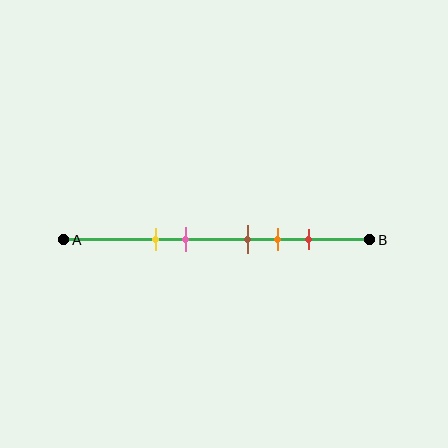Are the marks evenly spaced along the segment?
No, the marks are not evenly spaced.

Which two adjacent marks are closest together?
The brown and orange marks are the closest adjacent pair.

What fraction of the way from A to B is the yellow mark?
The yellow mark is approximately 30% (0.3) of the way from A to B.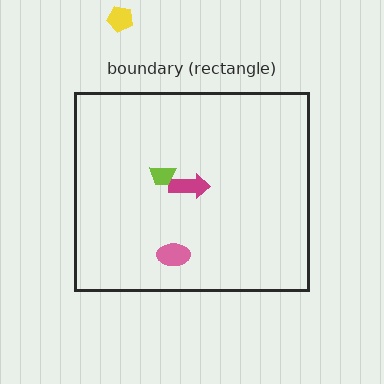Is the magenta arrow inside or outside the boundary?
Inside.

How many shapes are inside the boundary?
3 inside, 1 outside.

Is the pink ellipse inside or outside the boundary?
Inside.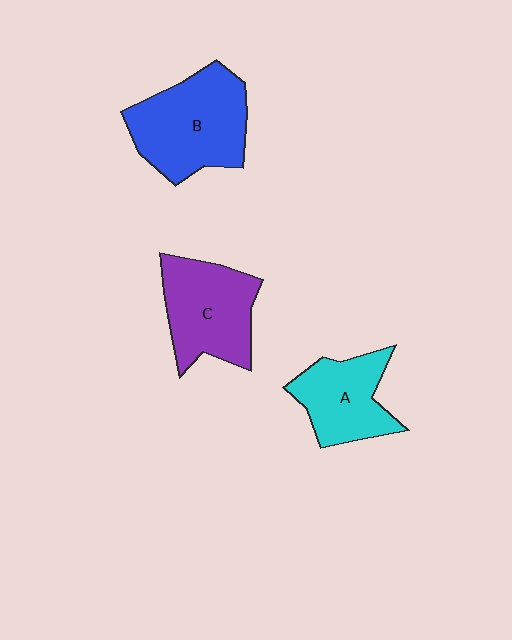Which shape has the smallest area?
Shape A (cyan).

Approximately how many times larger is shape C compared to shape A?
Approximately 1.2 times.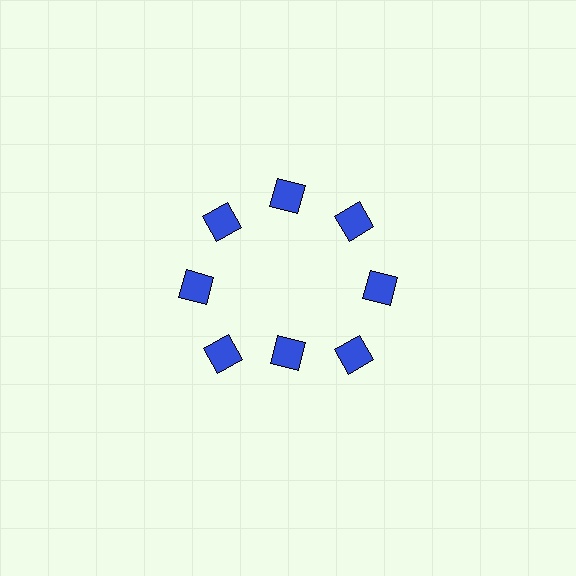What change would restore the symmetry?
The symmetry would be restored by moving it outward, back onto the ring so that all 8 squares sit at equal angles and equal distance from the center.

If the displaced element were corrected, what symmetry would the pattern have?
It would have 8-fold rotational symmetry — the pattern would map onto itself every 45 degrees.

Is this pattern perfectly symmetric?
No. The 8 blue squares are arranged in a ring, but one element near the 6 o'clock position is pulled inward toward the center, breaking the 8-fold rotational symmetry.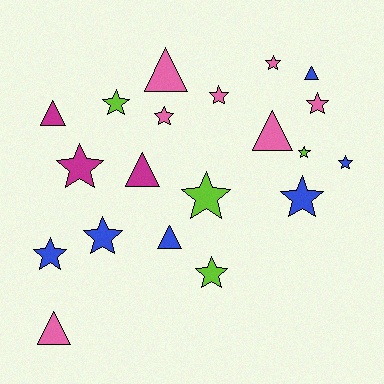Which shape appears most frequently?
Star, with 13 objects.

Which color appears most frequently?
Pink, with 7 objects.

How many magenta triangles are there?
There are 2 magenta triangles.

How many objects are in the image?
There are 20 objects.